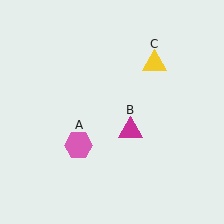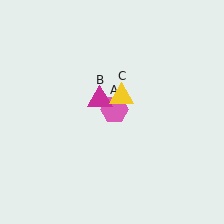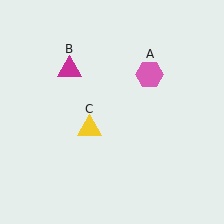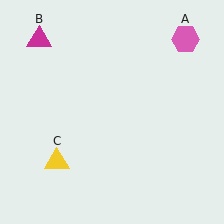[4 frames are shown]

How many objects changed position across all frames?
3 objects changed position: pink hexagon (object A), magenta triangle (object B), yellow triangle (object C).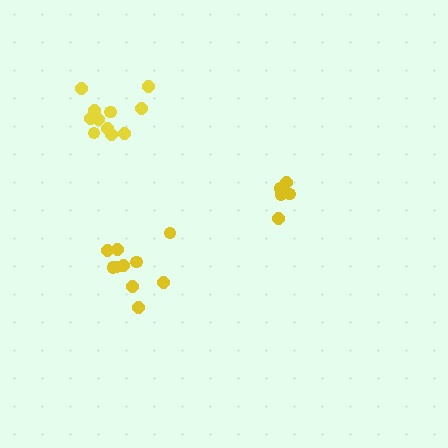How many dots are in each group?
Group 1: 10 dots, Group 2: 11 dots, Group 3: 6 dots (27 total).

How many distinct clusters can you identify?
There are 3 distinct clusters.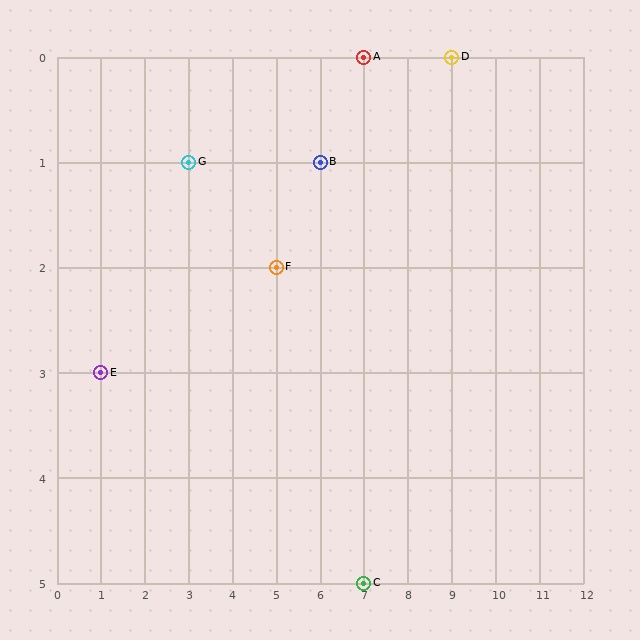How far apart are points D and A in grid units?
Points D and A are 2 columns apart.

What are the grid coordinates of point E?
Point E is at grid coordinates (1, 3).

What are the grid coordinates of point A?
Point A is at grid coordinates (7, 0).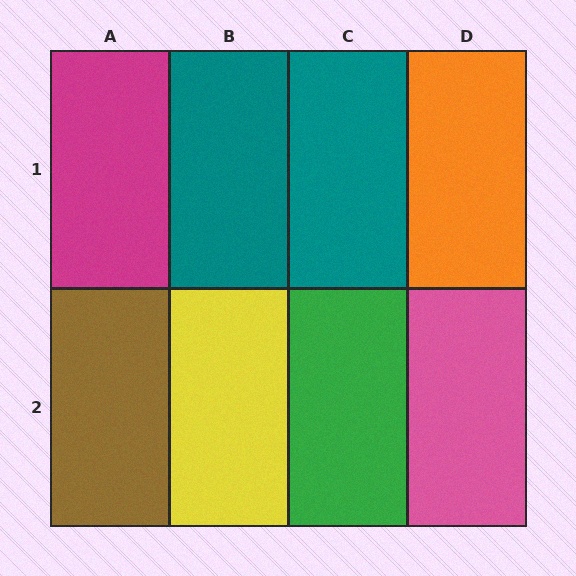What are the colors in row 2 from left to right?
Brown, yellow, green, pink.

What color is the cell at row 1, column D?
Orange.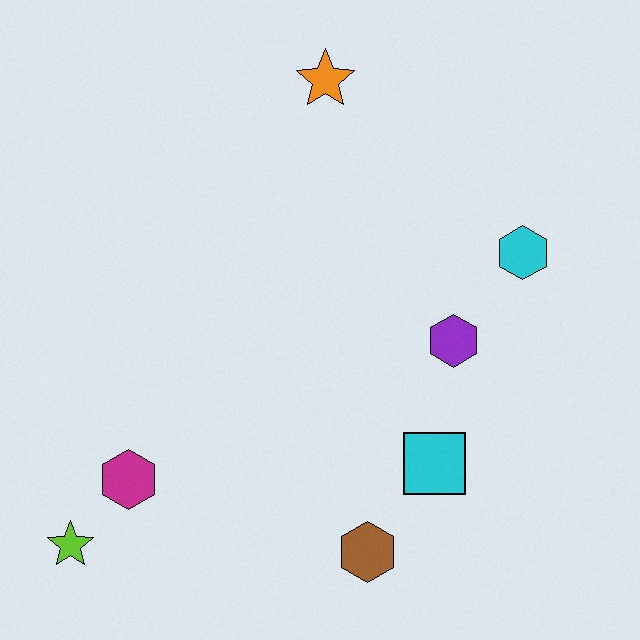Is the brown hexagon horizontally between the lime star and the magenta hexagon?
No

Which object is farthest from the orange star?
The lime star is farthest from the orange star.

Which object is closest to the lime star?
The magenta hexagon is closest to the lime star.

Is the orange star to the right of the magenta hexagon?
Yes